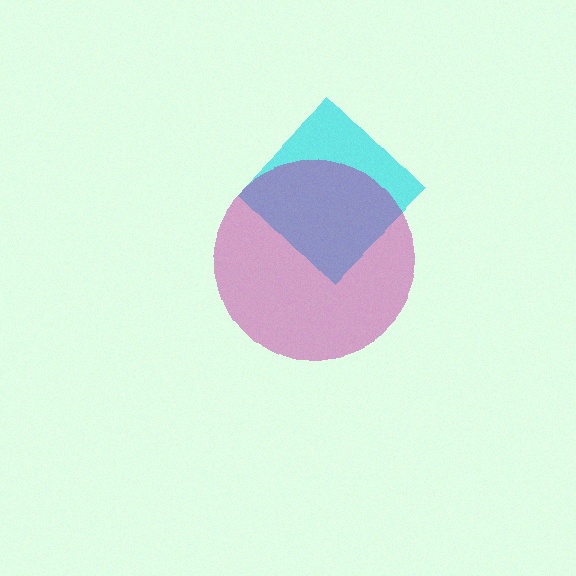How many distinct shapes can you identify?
There are 2 distinct shapes: a cyan diamond, a magenta circle.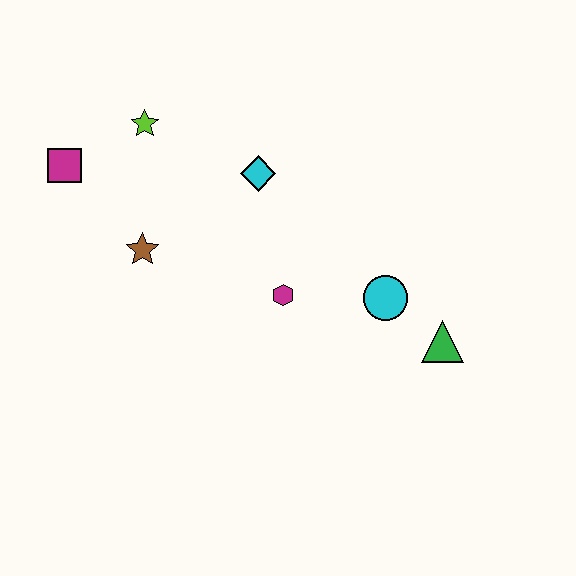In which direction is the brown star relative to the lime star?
The brown star is below the lime star.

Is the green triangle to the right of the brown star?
Yes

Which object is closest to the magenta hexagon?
The cyan circle is closest to the magenta hexagon.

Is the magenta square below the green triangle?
No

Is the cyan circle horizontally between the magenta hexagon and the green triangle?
Yes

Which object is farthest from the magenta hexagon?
The magenta square is farthest from the magenta hexagon.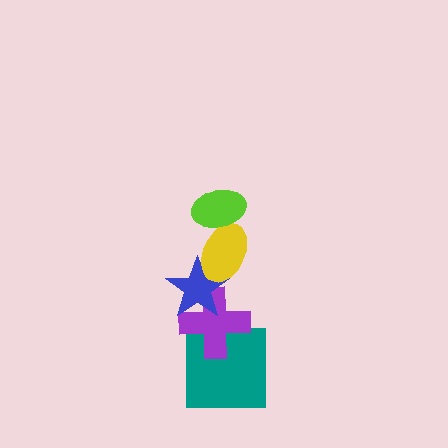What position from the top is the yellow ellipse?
The yellow ellipse is 2nd from the top.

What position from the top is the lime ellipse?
The lime ellipse is 1st from the top.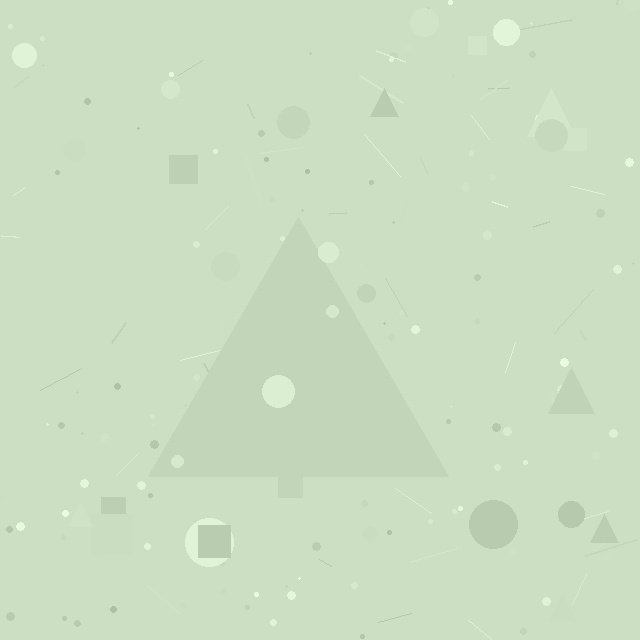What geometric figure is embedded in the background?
A triangle is embedded in the background.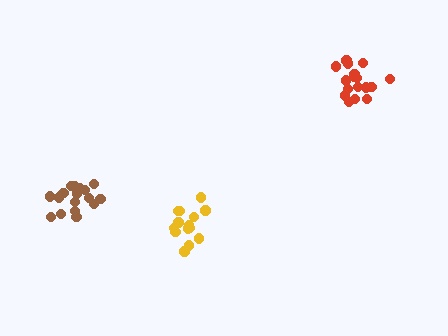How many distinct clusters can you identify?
There are 3 distinct clusters.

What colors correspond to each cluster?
The clusters are colored: red, brown, yellow.